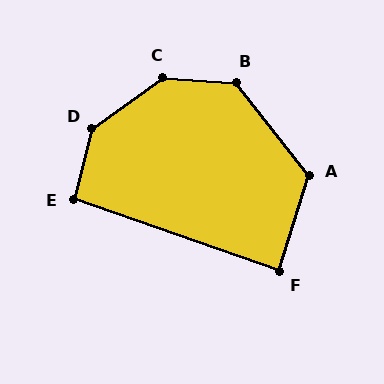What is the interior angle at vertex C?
Approximately 140 degrees (obtuse).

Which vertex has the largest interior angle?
D, at approximately 140 degrees.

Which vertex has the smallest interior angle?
F, at approximately 88 degrees.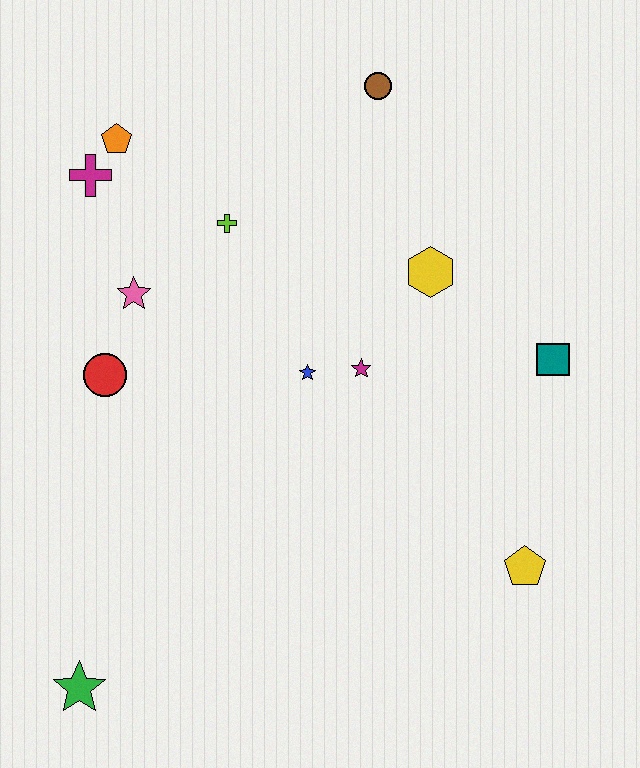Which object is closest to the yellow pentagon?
The teal square is closest to the yellow pentagon.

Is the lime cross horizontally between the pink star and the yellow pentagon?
Yes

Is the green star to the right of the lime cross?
No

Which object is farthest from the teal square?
The green star is farthest from the teal square.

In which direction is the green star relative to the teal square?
The green star is to the left of the teal square.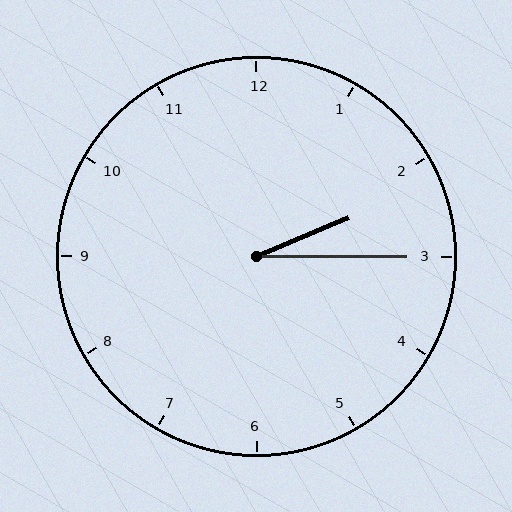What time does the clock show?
2:15.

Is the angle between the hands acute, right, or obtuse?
It is acute.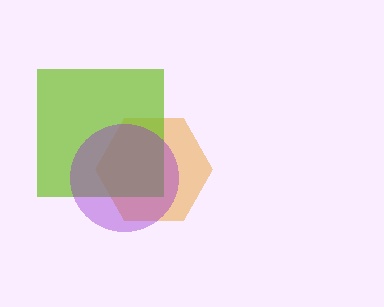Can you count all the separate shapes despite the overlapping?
Yes, there are 3 separate shapes.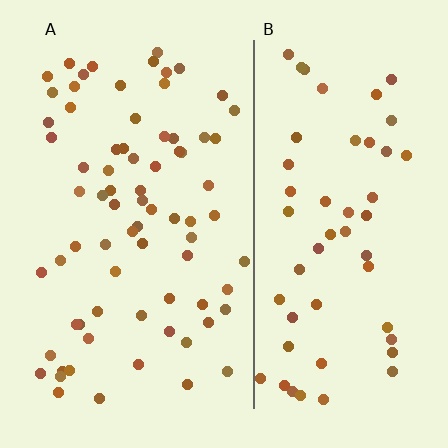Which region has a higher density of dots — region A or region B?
A (the left).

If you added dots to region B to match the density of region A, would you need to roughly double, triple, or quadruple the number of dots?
Approximately double.